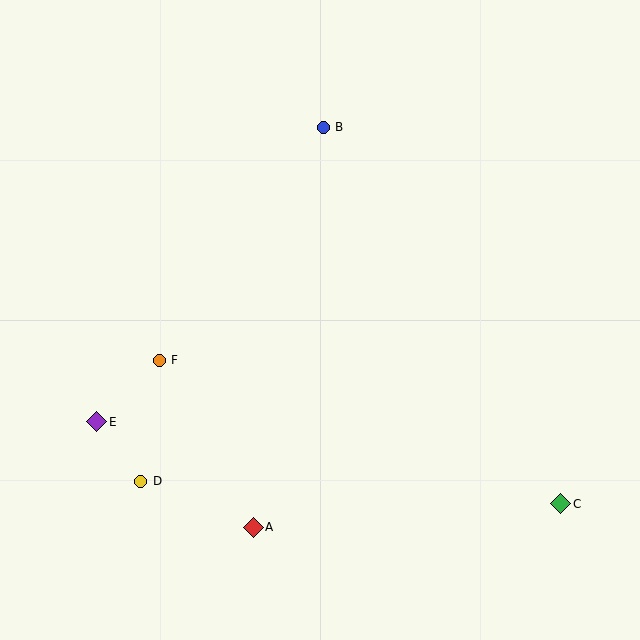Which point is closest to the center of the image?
Point F at (159, 360) is closest to the center.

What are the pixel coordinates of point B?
Point B is at (323, 127).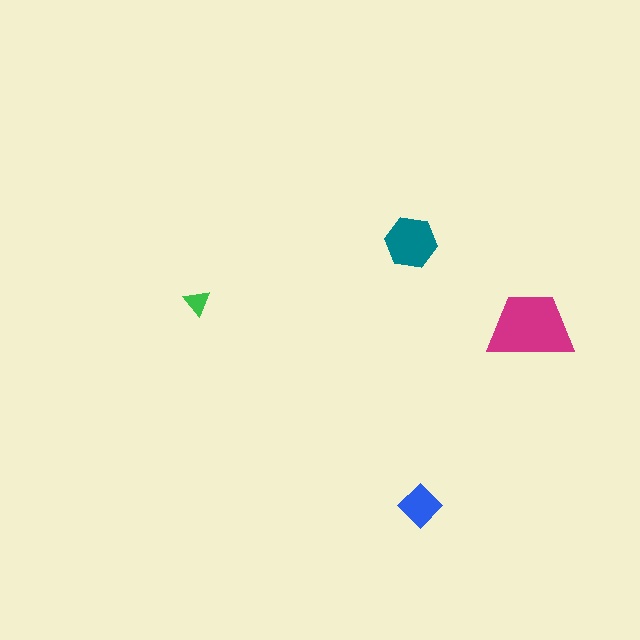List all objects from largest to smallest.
The magenta trapezoid, the teal hexagon, the blue diamond, the green triangle.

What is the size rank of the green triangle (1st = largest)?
4th.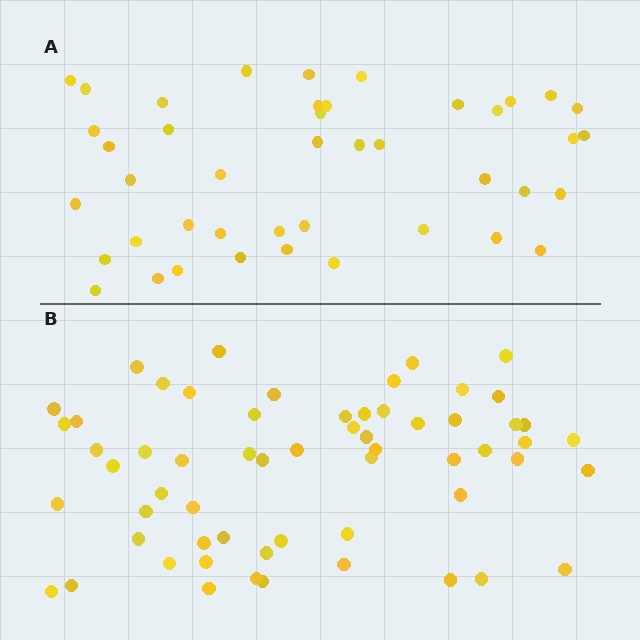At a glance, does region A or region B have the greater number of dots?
Region B (the bottom region) has more dots.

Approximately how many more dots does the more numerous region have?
Region B has approximately 15 more dots than region A.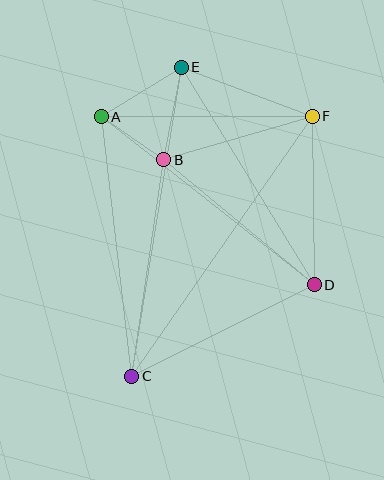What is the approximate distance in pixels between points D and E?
The distance between D and E is approximately 255 pixels.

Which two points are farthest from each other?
Points C and F are farthest from each other.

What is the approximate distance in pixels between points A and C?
The distance between A and C is approximately 261 pixels.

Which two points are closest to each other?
Points A and B are closest to each other.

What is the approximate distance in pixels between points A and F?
The distance between A and F is approximately 211 pixels.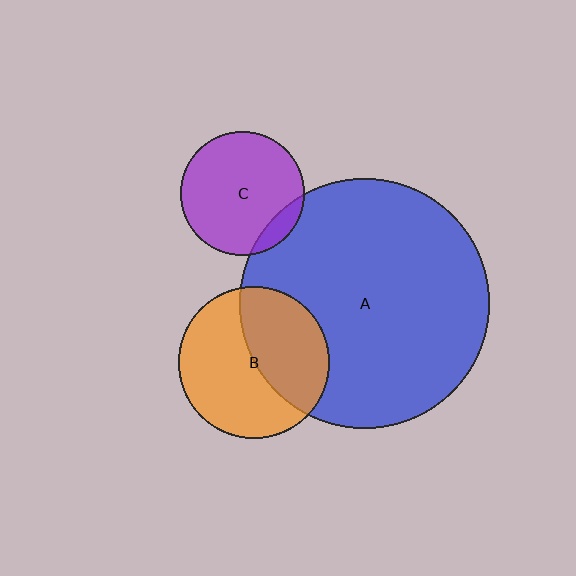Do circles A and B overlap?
Yes.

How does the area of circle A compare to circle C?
Approximately 4.1 times.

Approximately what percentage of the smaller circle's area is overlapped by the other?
Approximately 45%.